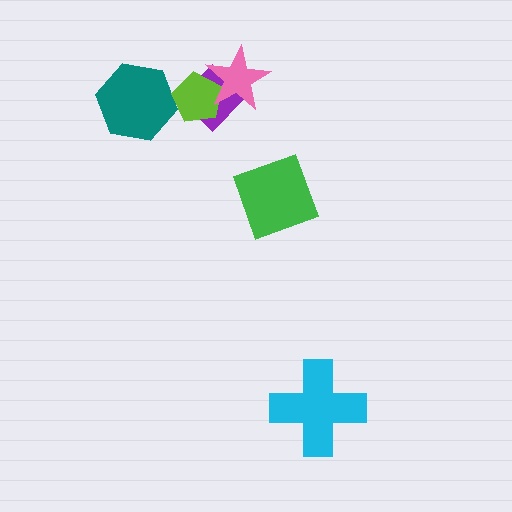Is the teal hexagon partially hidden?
Yes, it is partially covered by another shape.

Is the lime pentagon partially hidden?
Yes, it is partially covered by another shape.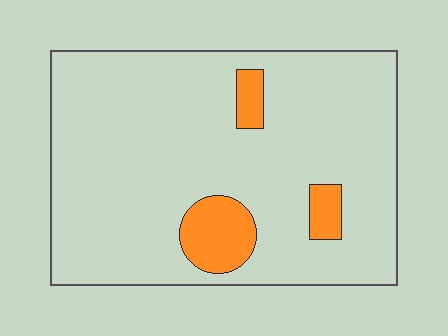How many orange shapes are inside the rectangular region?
3.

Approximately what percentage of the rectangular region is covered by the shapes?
Approximately 10%.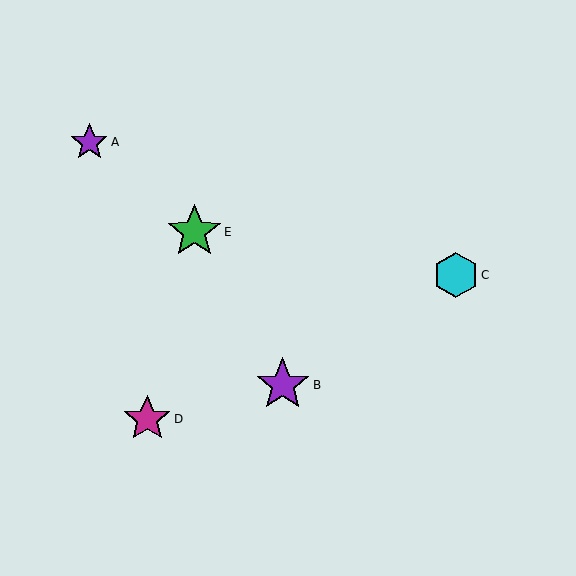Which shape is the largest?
The green star (labeled E) is the largest.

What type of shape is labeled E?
Shape E is a green star.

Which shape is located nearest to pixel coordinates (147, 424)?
The magenta star (labeled D) at (147, 419) is nearest to that location.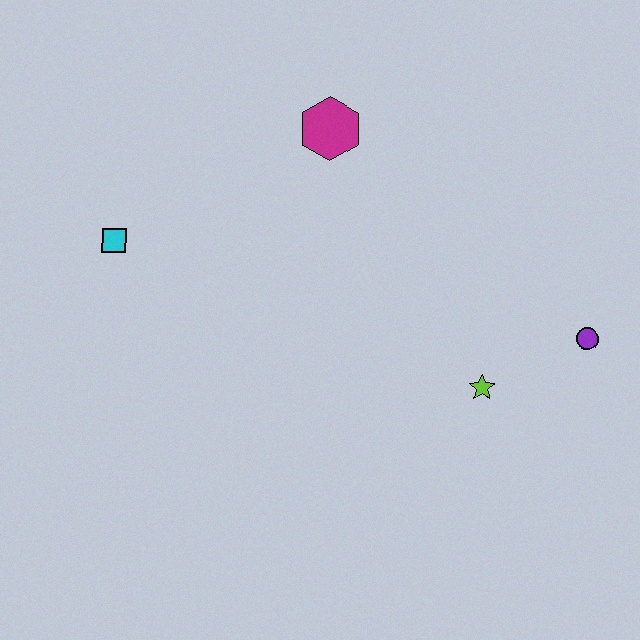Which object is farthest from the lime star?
The cyan square is farthest from the lime star.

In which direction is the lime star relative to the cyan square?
The lime star is to the right of the cyan square.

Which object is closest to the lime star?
The purple circle is closest to the lime star.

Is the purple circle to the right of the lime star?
Yes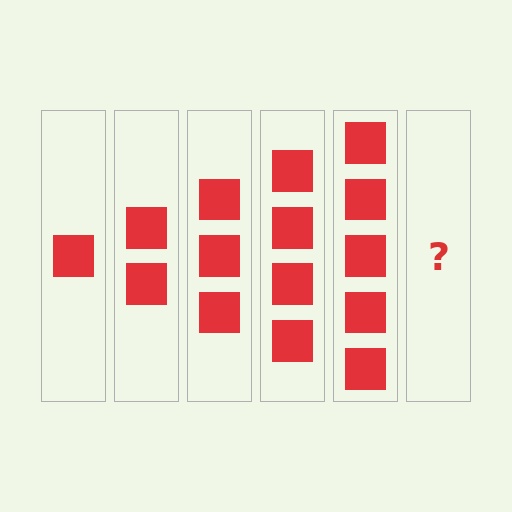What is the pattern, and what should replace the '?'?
The pattern is that each step adds one more square. The '?' should be 6 squares.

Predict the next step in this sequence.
The next step is 6 squares.